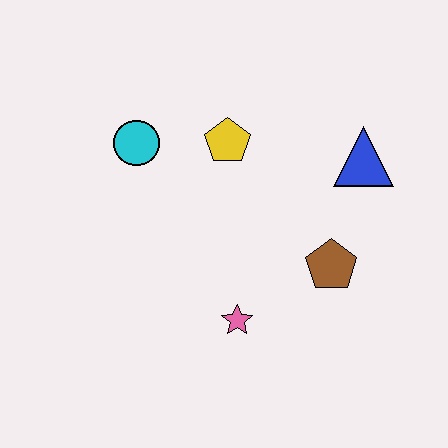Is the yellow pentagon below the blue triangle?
No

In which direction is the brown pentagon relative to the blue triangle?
The brown pentagon is below the blue triangle.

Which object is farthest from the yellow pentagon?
The pink star is farthest from the yellow pentagon.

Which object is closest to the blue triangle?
The brown pentagon is closest to the blue triangle.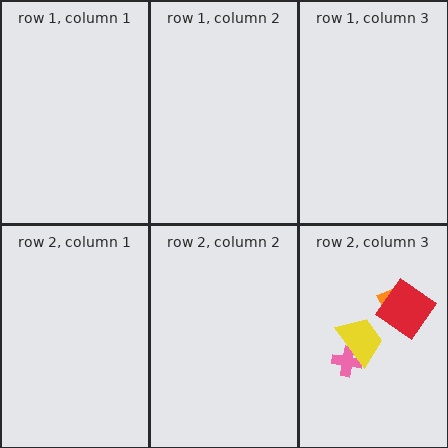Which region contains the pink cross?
The row 2, column 3 region.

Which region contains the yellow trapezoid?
The row 2, column 3 region.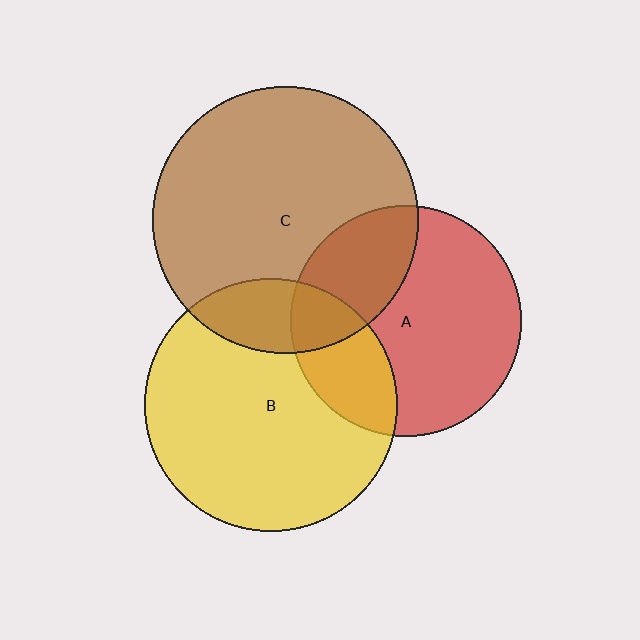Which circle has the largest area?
Circle C (brown).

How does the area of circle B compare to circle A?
Approximately 1.2 times.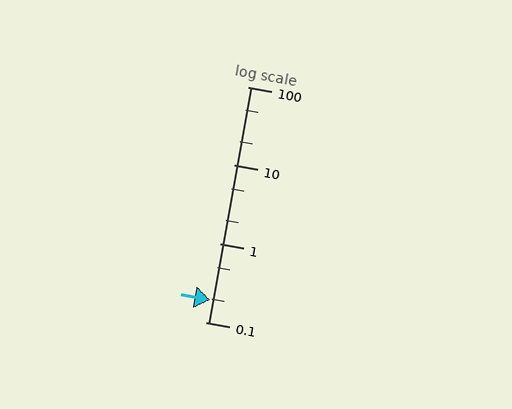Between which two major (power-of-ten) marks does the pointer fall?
The pointer is between 0.1 and 1.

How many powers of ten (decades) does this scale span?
The scale spans 3 decades, from 0.1 to 100.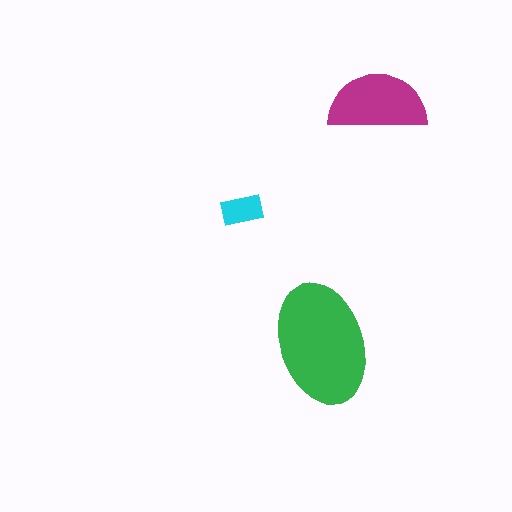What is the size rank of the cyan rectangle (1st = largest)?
3rd.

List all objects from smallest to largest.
The cyan rectangle, the magenta semicircle, the green ellipse.